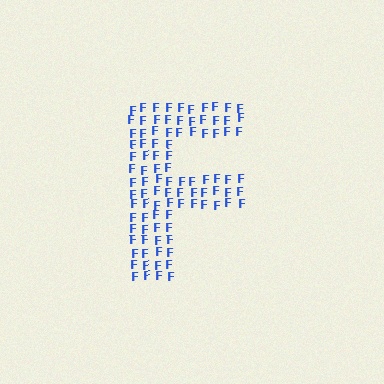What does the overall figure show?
The overall figure shows the letter F.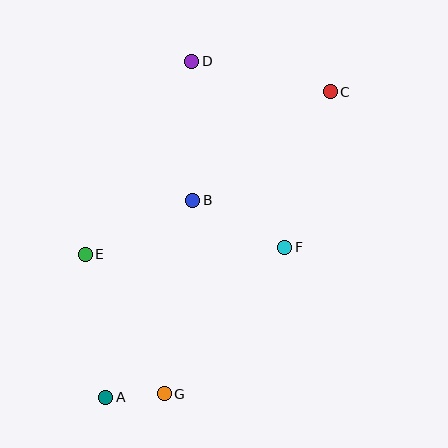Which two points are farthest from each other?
Points A and C are farthest from each other.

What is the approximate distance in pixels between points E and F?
The distance between E and F is approximately 200 pixels.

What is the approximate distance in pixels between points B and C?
The distance between B and C is approximately 175 pixels.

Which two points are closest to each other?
Points A and G are closest to each other.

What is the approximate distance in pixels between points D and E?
The distance between D and E is approximately 221 pixels.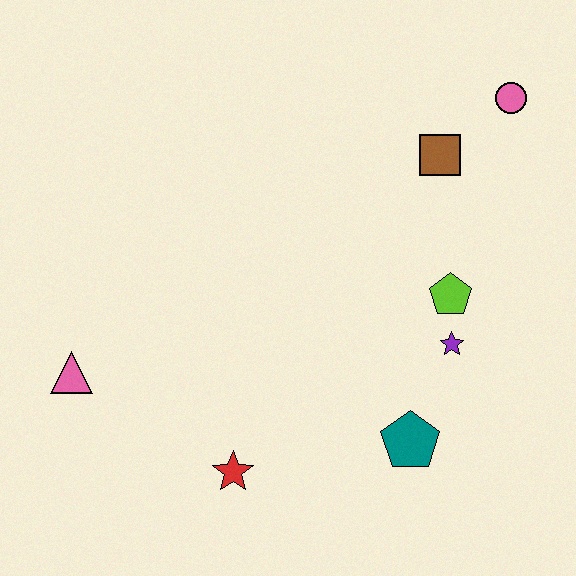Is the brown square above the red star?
Yes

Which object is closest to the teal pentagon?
The purple star is closest to the teal pentagon.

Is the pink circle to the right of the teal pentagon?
Yes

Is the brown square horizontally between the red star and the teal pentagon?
No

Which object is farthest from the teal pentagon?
The pink circle is farthest from the teal pentagon.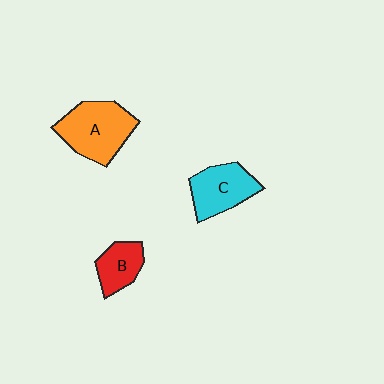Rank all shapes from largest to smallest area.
From largest to smallest: A (orange), C (cyan), B (red).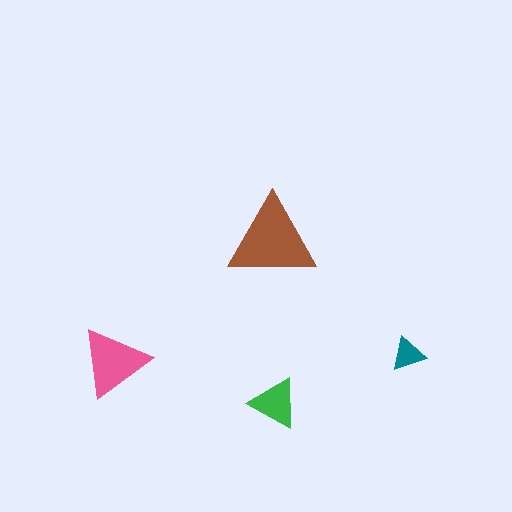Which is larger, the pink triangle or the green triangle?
The pink one.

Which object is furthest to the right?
The teal triangle is rightmost.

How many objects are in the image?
There are 4 objects in the image.